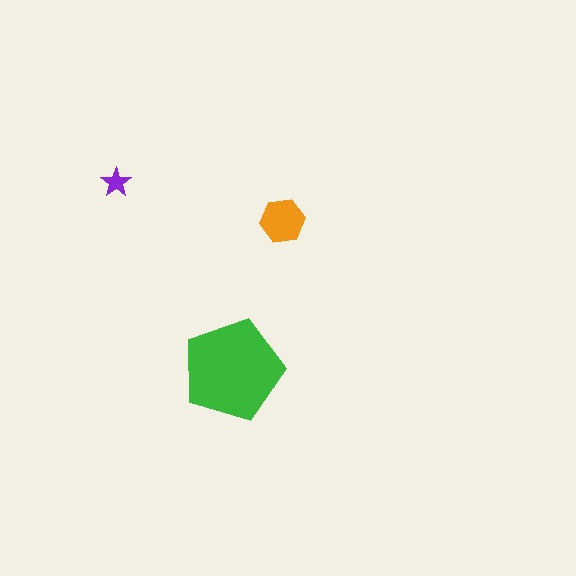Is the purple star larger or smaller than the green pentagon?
Smaller.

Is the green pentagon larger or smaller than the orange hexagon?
Larger.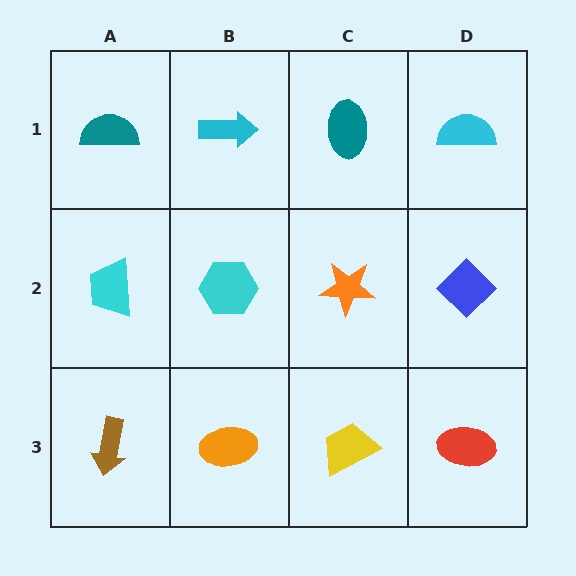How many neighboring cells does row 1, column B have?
3.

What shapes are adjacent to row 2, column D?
A cyan semicircle (row 1, column D), a red ellipse (row 3, column D), an orange star (row 2, column C).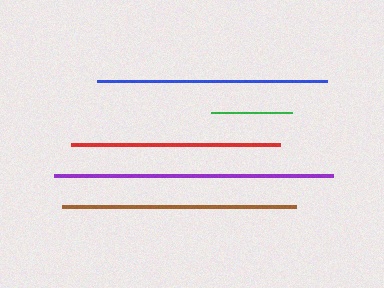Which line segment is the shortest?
The green line is the shortest at approximately 81 pixels.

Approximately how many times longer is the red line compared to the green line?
The red line is approximately 2.6 times the length of the green line.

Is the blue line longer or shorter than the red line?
The blue line is longer than the red line.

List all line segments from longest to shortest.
From longest to shortest: purple, brown, blue, red, green.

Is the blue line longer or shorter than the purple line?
The purple line is longer than the blue line.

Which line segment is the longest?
The purple line is the longest at approximately 279 pixels.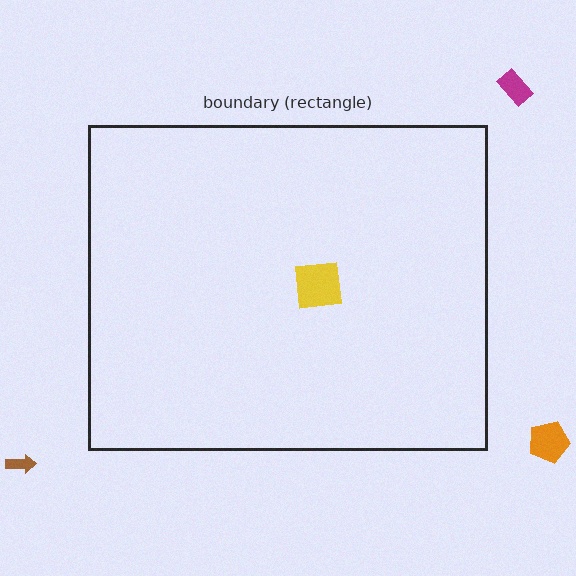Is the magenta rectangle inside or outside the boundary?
Outside.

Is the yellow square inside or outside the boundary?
Inside.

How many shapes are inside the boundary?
1 inside, 3 outside.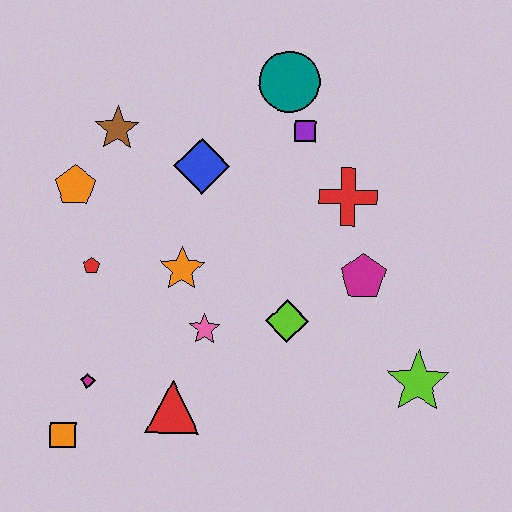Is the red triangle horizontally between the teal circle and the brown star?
Yes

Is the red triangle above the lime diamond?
No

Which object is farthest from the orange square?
The teal circle is farthest from the orange square.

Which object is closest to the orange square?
The magenta diamond is closest to the orange square.